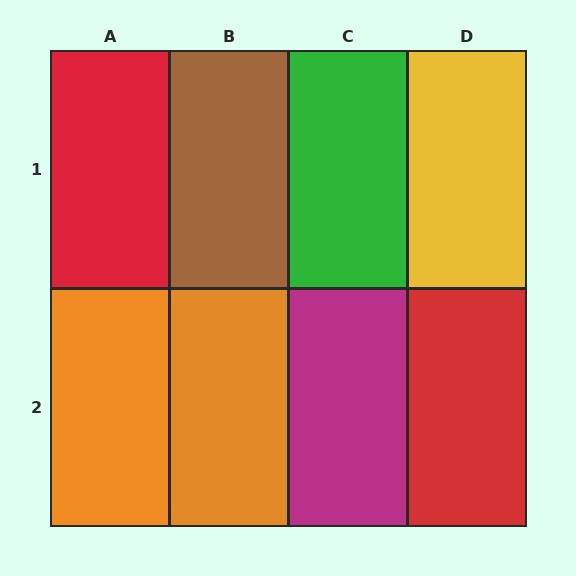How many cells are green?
1 cell is green.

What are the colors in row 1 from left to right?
Red, brown, green, yellow.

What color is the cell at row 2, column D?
Red.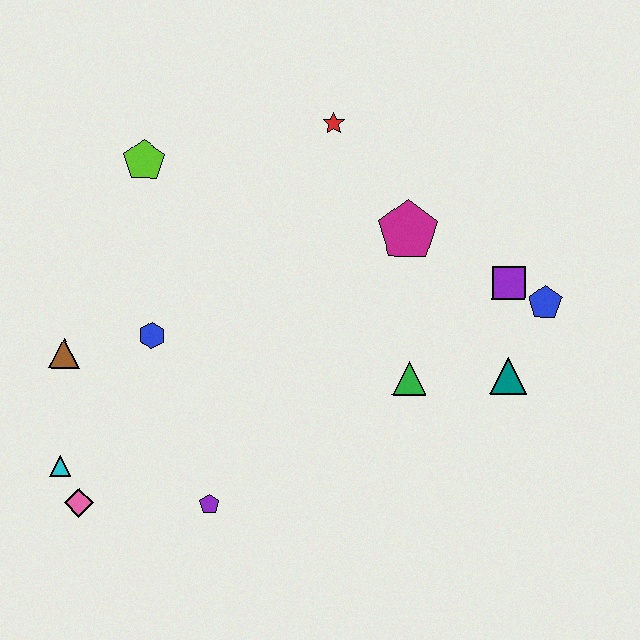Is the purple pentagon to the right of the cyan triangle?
Yes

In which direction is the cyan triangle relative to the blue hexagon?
The cyan triangle is below the blue hexagon.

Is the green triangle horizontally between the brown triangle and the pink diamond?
No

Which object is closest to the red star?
The magenta pentagon is closest to the red star.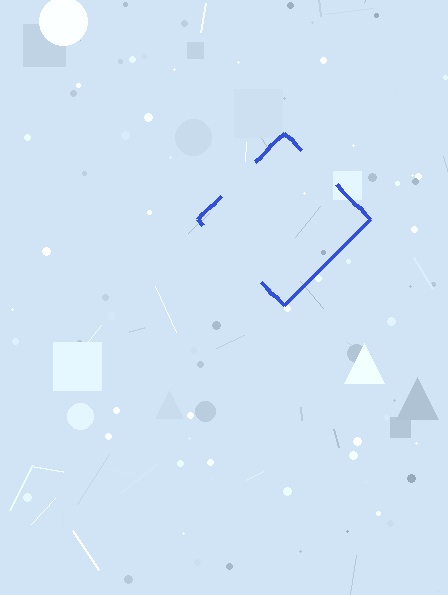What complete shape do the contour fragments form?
The contour fragments form a diamond.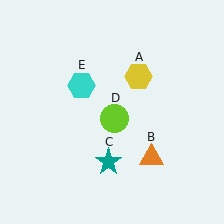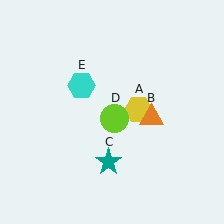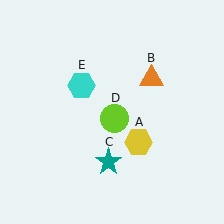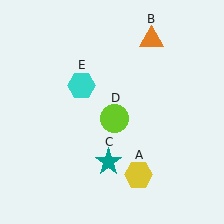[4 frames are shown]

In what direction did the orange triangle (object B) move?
The orange triangle (object B) moved up.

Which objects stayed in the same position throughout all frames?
Teal star (object C) and lime circle (object D) and cyan hexagon (object E) remained stationary.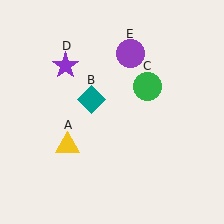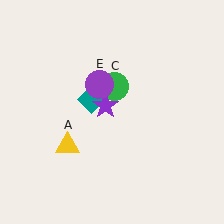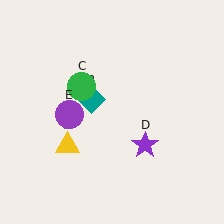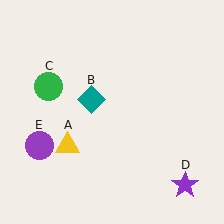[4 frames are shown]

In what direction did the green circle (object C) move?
The green circle (object C) moved left.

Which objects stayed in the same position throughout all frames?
Yellow triangle (object A) and teal diamond (object B) remained stationary.